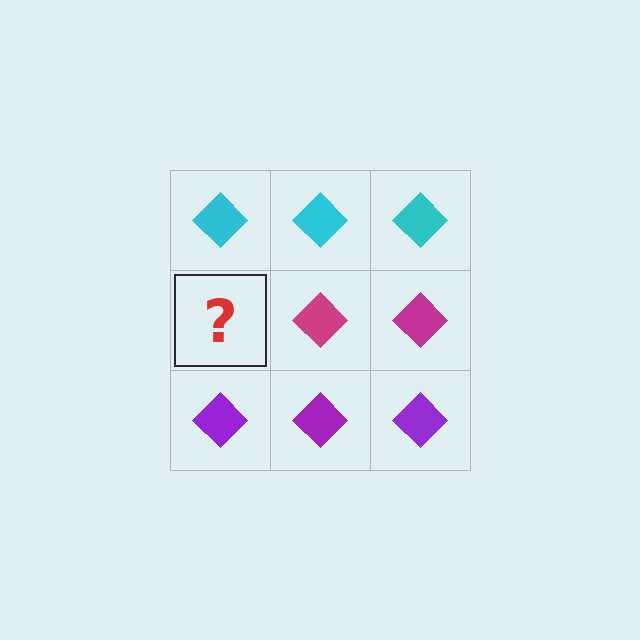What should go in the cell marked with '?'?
The missing cell should contain a magenta diamond.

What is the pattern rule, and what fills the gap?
The rule is that each row has a consistent color. The gap should be filled with a magenta diamond.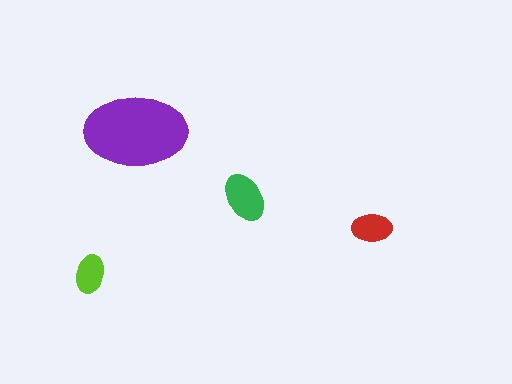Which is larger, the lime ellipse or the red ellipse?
The red one.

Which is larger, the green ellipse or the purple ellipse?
The purple one.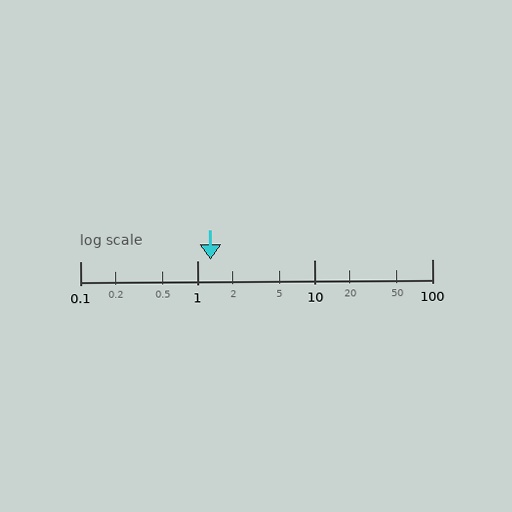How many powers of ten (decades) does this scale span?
The scale spans 3 decades, from 0.1 to 100.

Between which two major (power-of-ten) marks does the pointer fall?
The pointer is between 1 and 10.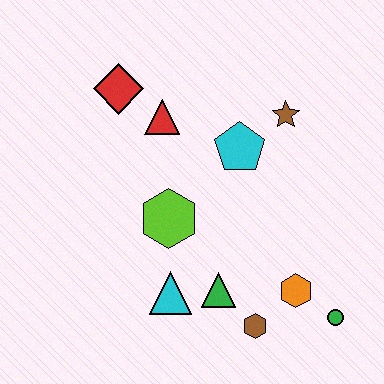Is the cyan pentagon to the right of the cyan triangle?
Yes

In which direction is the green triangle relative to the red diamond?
The green triangle is below the red diamond.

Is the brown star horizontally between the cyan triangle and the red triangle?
No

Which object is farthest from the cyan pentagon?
The green circle is farthest from the cyan pentagon.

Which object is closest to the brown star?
The cyan pentagon is closest to the brown star.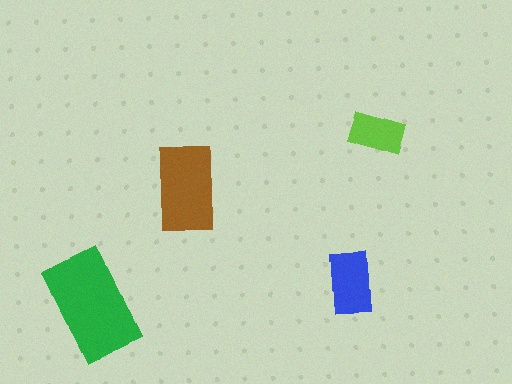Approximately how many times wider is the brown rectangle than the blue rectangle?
About 1.5 times wider.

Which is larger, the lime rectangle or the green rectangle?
The green one.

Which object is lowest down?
The green rectangle is bottommost.